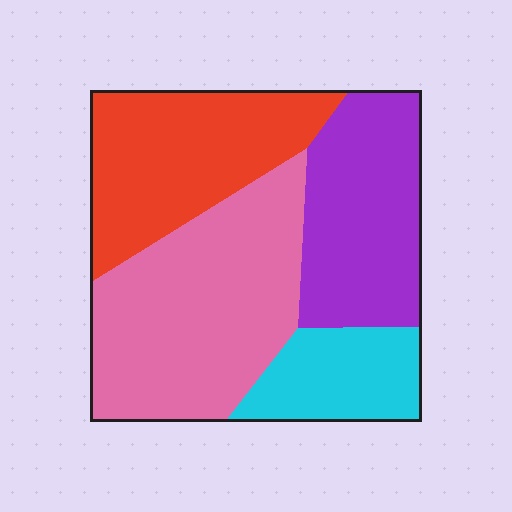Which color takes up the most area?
Pink, at roughly 35%.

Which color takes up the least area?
Cyan, at roughly 15%.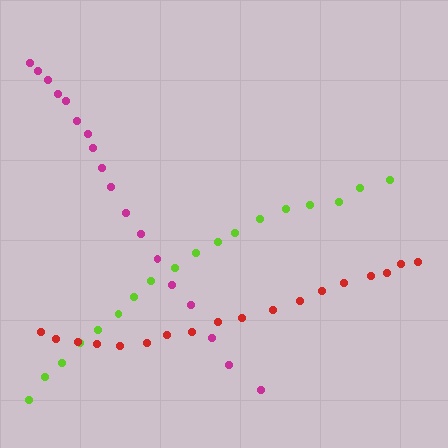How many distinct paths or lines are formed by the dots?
There are 3 distinct paths.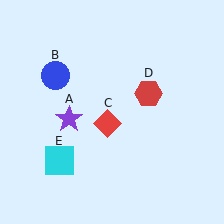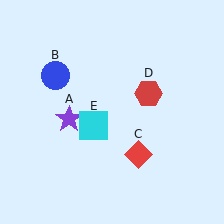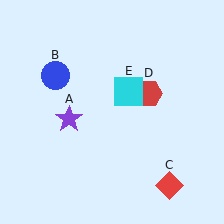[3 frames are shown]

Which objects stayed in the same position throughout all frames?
Purple star (object A) and blue circle (object B) and red hexagon (object D) remained stationary.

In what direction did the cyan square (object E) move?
The cyan square (object E) moved up and to the right.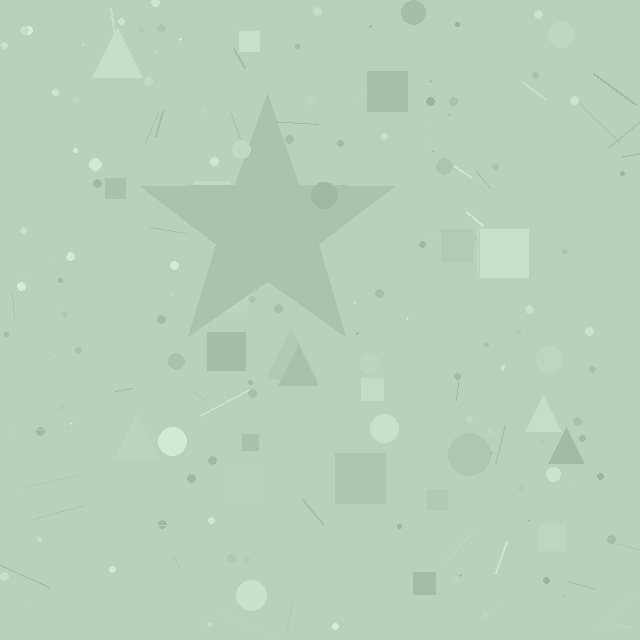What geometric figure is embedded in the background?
A star is embedded in the background.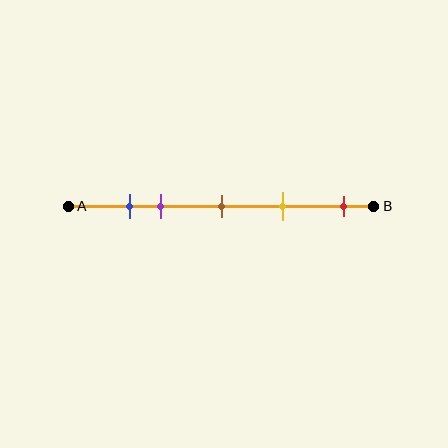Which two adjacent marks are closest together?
The blue and purple marks are the closest adjacent pair.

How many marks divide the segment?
There are 5 marks dividing the segment.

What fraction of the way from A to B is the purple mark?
The purple mark is approximately 30% (0.3) of the way from A to B.